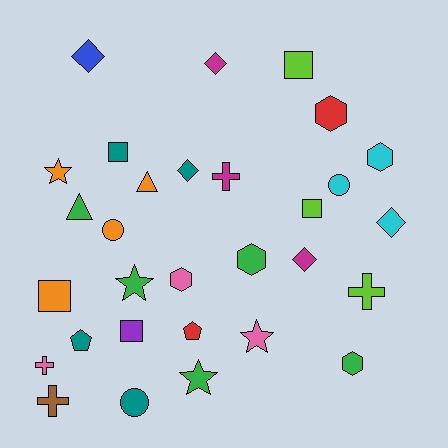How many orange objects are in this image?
There are 4 orange objects.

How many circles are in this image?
There are 3 circles.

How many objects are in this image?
There are 30 objects.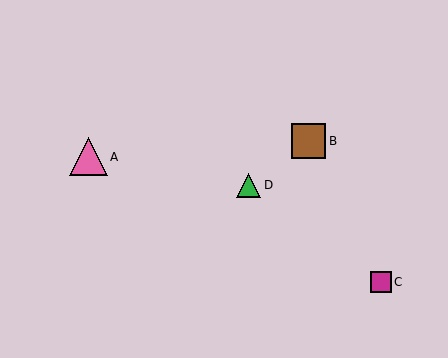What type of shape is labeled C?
Shape C is a magenta square.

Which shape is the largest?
The pink triangle (labeled A) is the largest.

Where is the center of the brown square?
The center of the brown square is at (309, 141).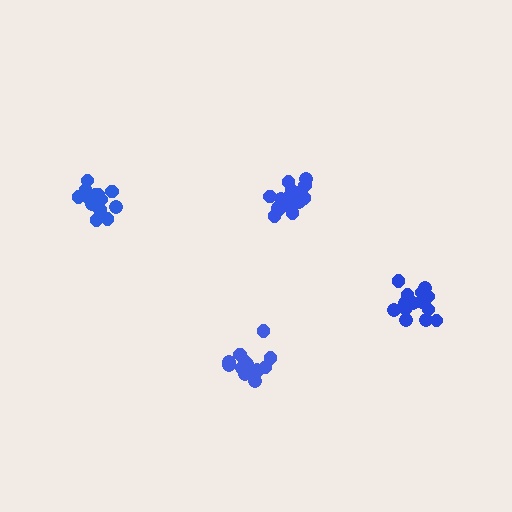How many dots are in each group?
Group 1: 18 dots, Group 2: 17 dots, Group 3: 16 dots, Group 4: 15 dots (66 total).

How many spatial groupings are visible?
There are 4 spatial groupings.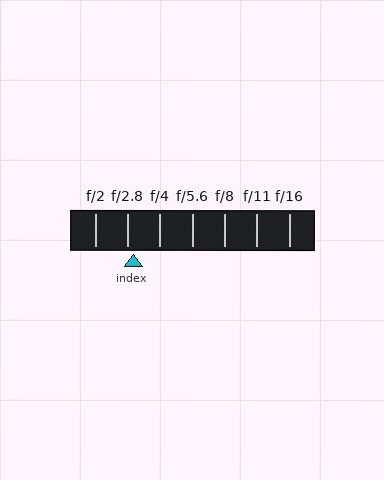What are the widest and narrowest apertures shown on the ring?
The widest aperture shown is f/2 and the narrowest is f/16.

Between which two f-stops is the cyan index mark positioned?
The index mark is between f/2.8 and f/4.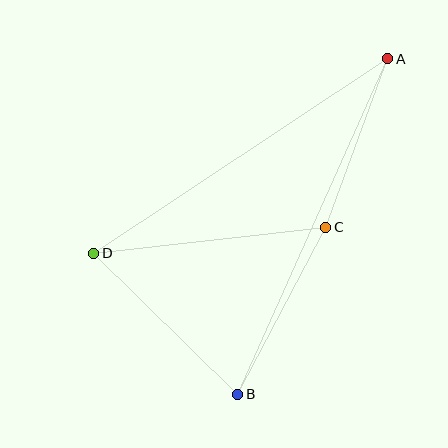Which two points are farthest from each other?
Points A and B are farthest from each other.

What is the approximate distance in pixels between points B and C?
The distance between B and C is approximately 189 pixels.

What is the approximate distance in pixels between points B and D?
The distance between B and D is approximately 201 pixels.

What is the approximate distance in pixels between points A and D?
The distance between A and D is approximately 353 pixels.